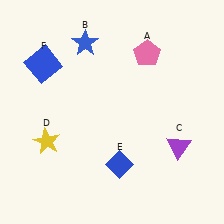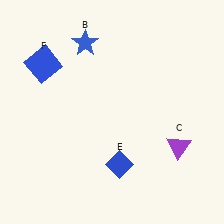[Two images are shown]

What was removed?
The pink pentagon (A), the yellow star (D) were removed in Image 2.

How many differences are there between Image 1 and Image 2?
There are 2 differences between the two images.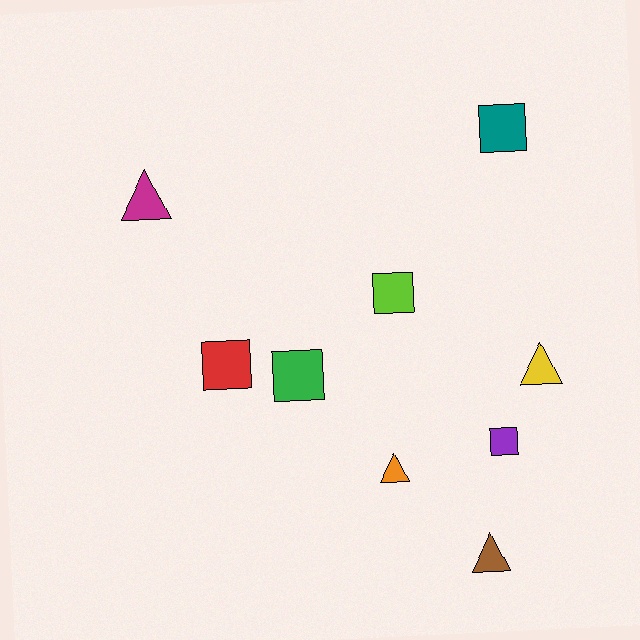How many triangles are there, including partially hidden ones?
There are 4 triangles.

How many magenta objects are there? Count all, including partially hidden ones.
There is 1 magenta object.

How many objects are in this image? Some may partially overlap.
There are 9 objects.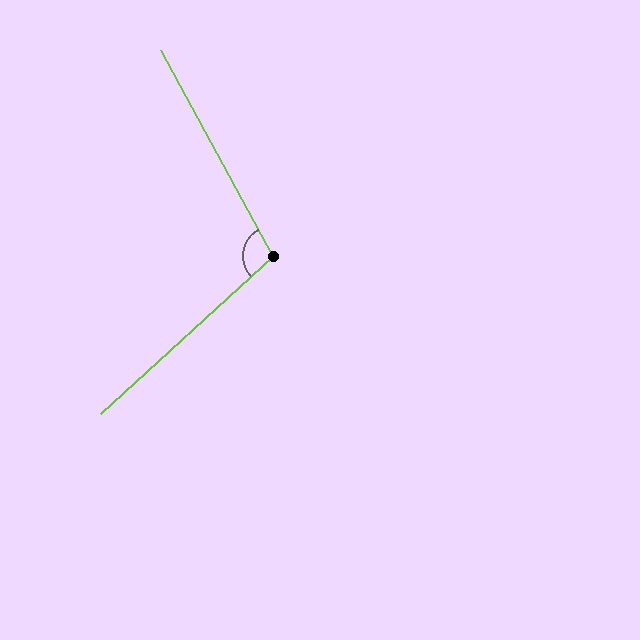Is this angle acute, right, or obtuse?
It is obtuse.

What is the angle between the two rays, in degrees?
Approximately 104 degrees.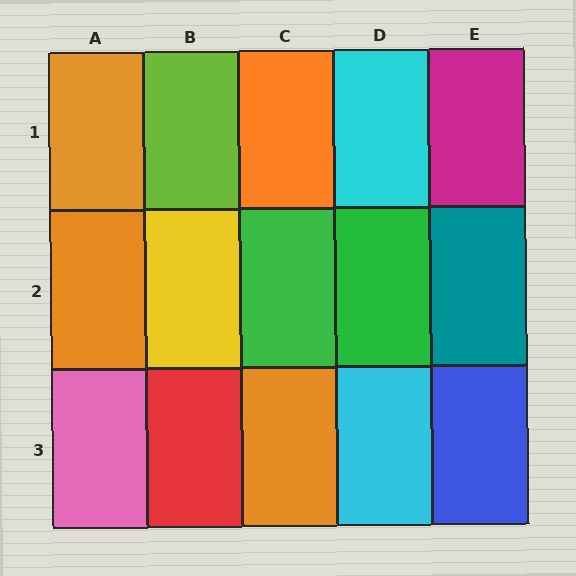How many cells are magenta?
1 cell is magenta.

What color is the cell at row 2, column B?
Yellow.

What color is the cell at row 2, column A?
Orange.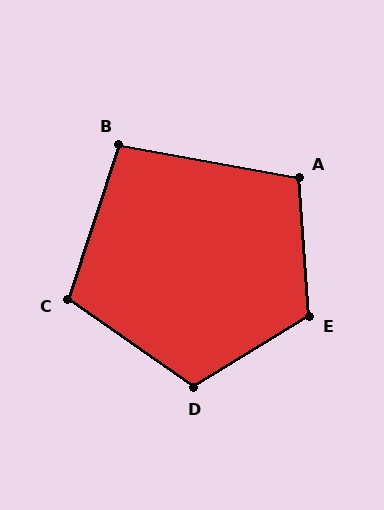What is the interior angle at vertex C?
Approximately 107 degrees (obtuse).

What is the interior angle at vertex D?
Approximately 114 degrees (obtuse).